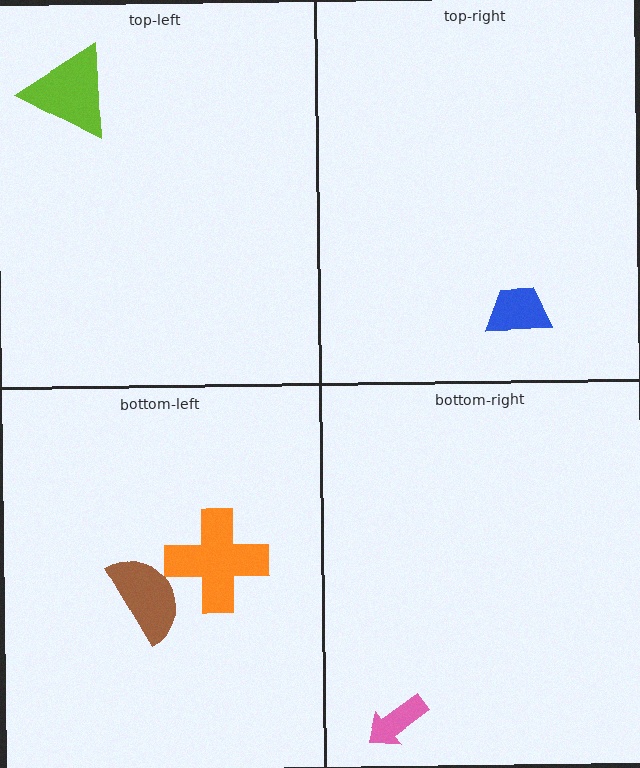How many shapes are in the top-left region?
1.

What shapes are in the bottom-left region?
The orange cross, the brown semicircle.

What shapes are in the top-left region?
The lime triangle.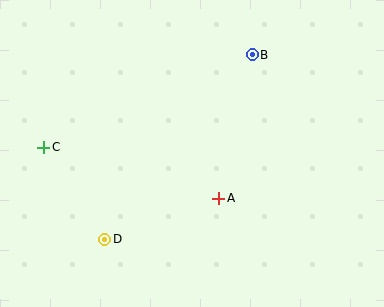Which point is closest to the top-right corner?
Point B is closest to the top-right corner.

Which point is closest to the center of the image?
Point A at (219, 198) is closest to the center.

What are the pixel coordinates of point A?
Point A is at (219, 198).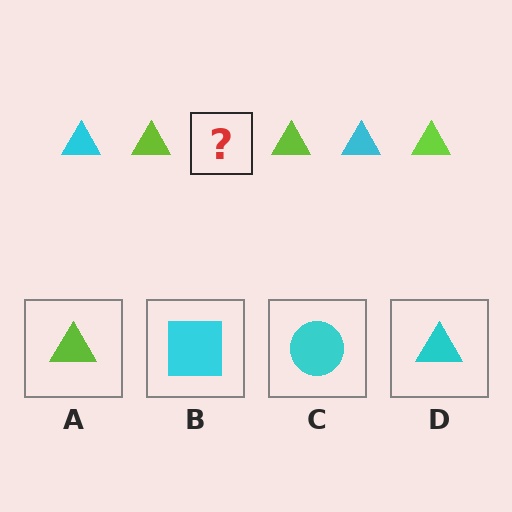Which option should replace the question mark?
Option D.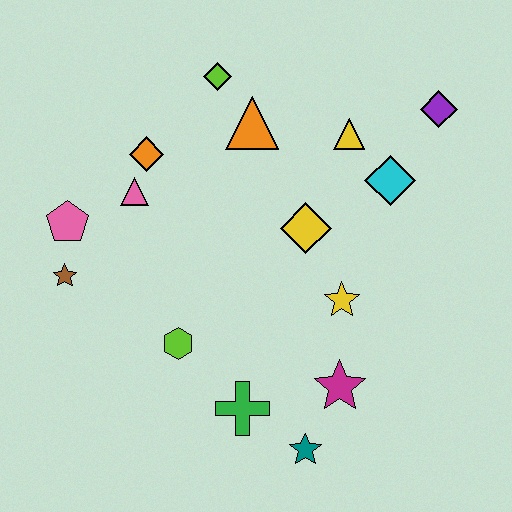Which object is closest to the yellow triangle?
The cyan diamond is closest to the yellow triangle.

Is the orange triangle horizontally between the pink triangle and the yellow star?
Yes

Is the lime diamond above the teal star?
Yes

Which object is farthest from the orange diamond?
The teal star is farthest from the orange diamond.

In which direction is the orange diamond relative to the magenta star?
The orange diamond is above the magenta star.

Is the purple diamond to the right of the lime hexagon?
Yes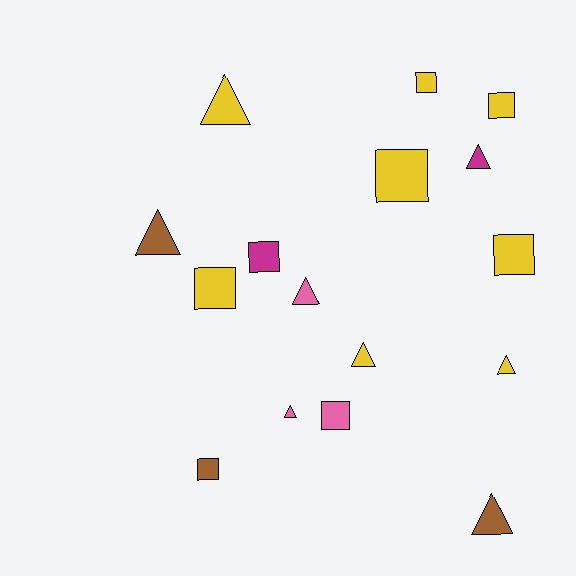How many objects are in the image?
There are 16 objects.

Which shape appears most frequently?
Triangle, with 8 objects.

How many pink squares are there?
There is 1 pink square.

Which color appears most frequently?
Yellow, with 8 objects.